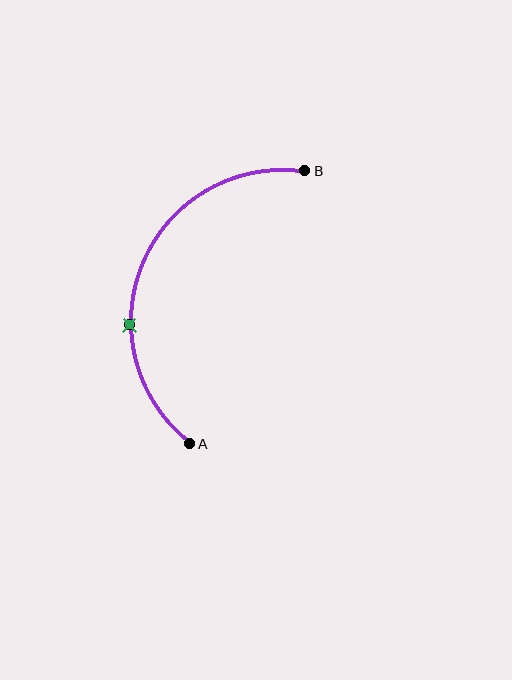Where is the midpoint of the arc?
The arc midpoint is the point on the curve farthest from the straight line joining A and B. It sits to the left of that line.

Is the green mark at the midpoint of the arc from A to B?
No. The green mark lies on the arc but is closer to endpoint A. The arc midpoint would be at the point on the curve equidistant along the arc from both A and B.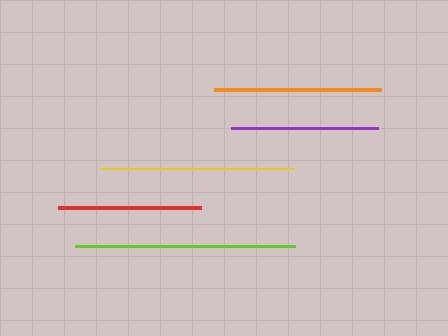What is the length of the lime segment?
The lime segment is approximately 220 pixels long.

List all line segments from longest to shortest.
From longest to shortest: lime, yellow, orange, purple, red.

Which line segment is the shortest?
The red line is the shortest at approximately 143 pixels.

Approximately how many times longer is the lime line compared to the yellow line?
The lime line is approximately 1.1 times the length of the yellow line.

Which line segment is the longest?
The lime line is the longest at approximately 220 pixels.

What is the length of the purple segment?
The purple segment is approximately 147 pixels long.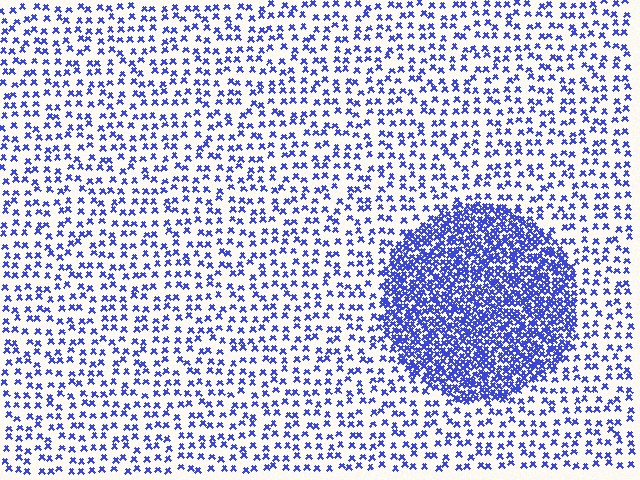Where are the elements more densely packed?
The elements are more densely packed inside the circle boundary.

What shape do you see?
I see a circle.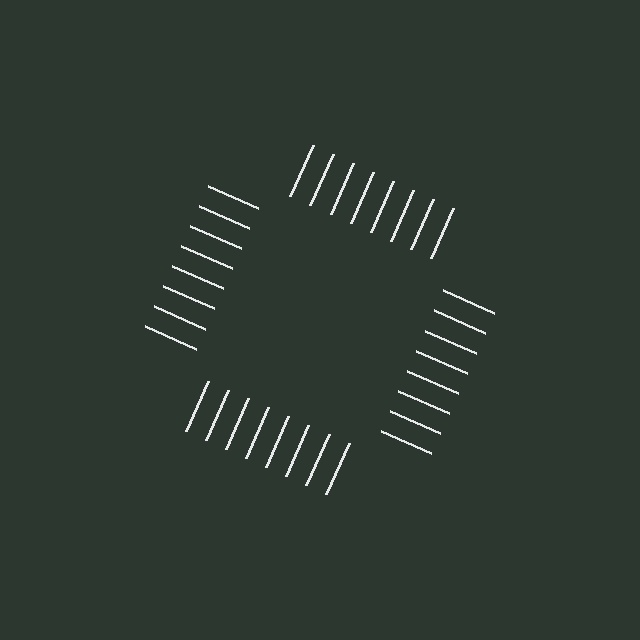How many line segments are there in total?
32 — 8 along each of the 4 edges.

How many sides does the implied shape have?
4 sides — the line-ends trace a square.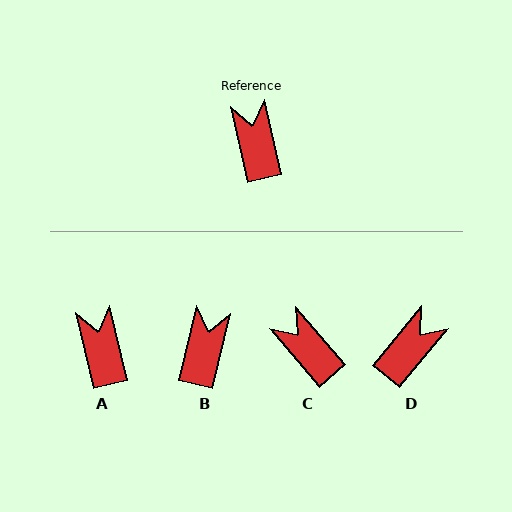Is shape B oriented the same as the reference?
No, it is off by about 27 degrees.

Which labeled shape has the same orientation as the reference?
A.